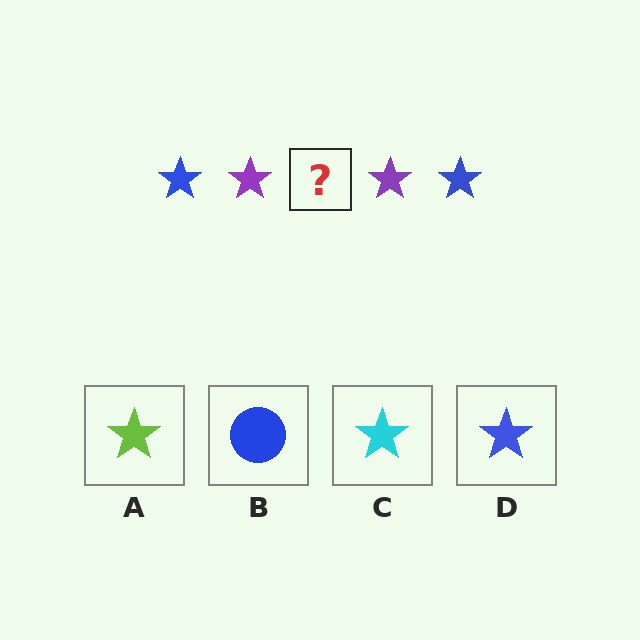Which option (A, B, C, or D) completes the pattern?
D.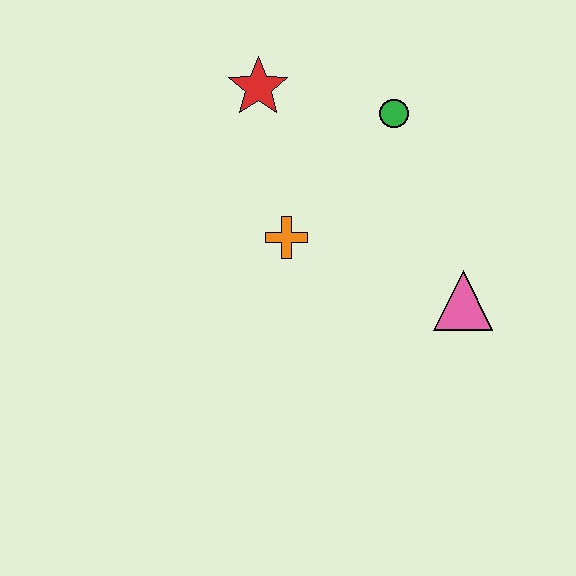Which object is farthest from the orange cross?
The pink triangle is farthest from the orange cross.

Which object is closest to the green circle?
The red star is closest to the green circle.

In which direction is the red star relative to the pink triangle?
The red star is above the pink triangle.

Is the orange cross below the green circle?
Yes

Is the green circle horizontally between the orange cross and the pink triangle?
Yes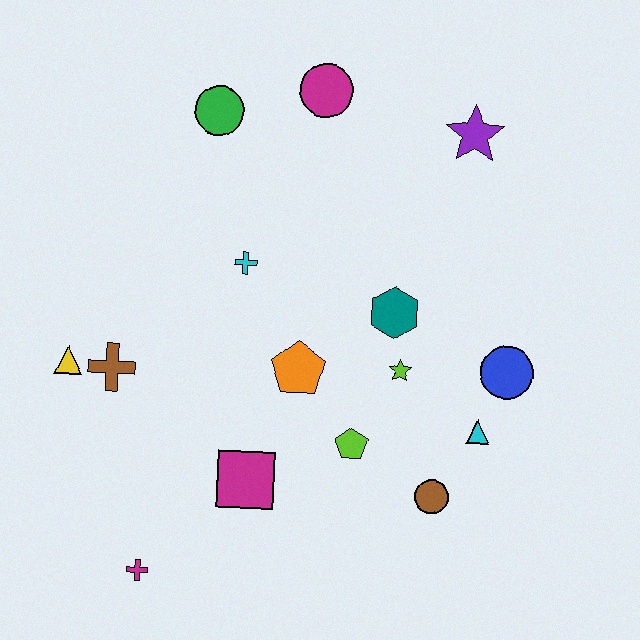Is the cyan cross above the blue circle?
Yes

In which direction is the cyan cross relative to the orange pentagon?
The cyan cross is above the orange pentagon.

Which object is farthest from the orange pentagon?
The purple star is farthest from the orange pentagon.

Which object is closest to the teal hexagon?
The lime star is closest to the teal hexagon.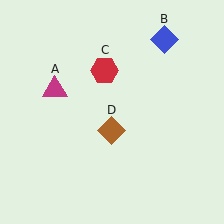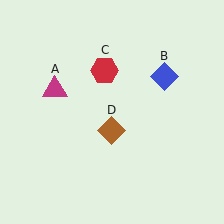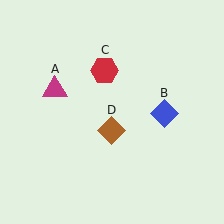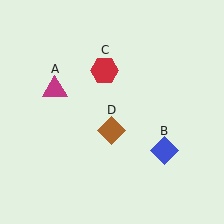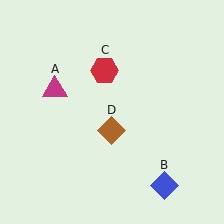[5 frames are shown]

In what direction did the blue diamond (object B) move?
The blue diamond (object B) moved down.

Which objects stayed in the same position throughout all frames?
Magenta triangle (object A) and red hexagon (object C) and brown diamond (object D) remained stationary.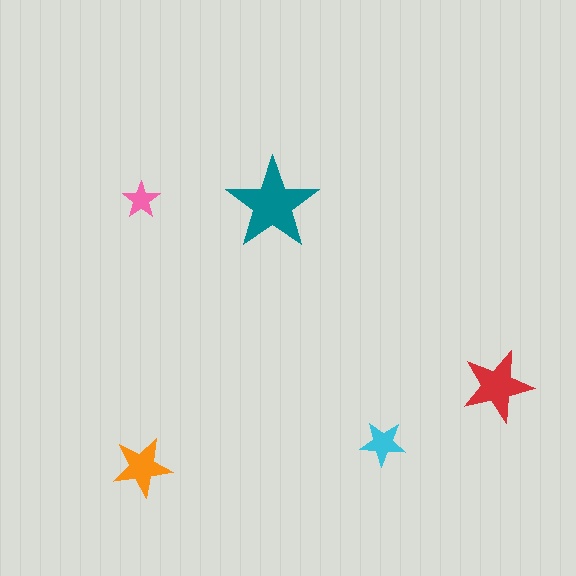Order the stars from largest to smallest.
the teal one, the red one, the orange one, the cyan one, the pink one.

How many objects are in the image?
There are 5 objects in the image.